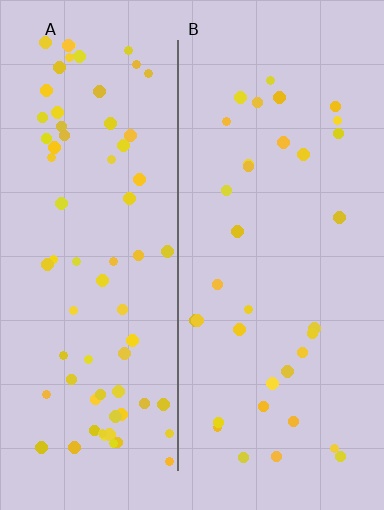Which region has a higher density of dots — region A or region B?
A (the left).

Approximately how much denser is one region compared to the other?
Approximately 2.1× — region A over region B.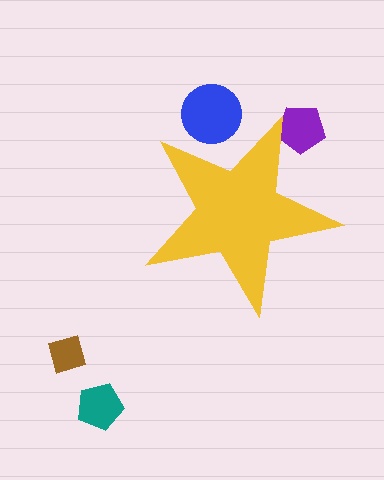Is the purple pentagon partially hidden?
Yes, the purple pentagon is partially hidden behind the yellow star.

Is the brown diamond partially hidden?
No, the brown diamond is fully visible.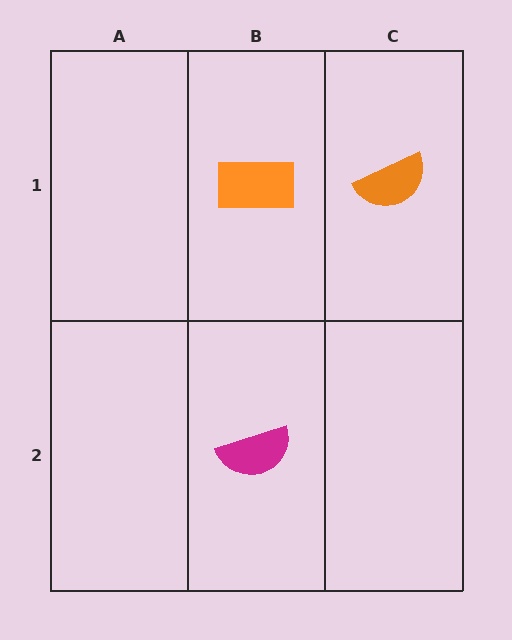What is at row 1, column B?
An orange rectangle.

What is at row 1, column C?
An orange semicircle.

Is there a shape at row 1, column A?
No, that cell is empty.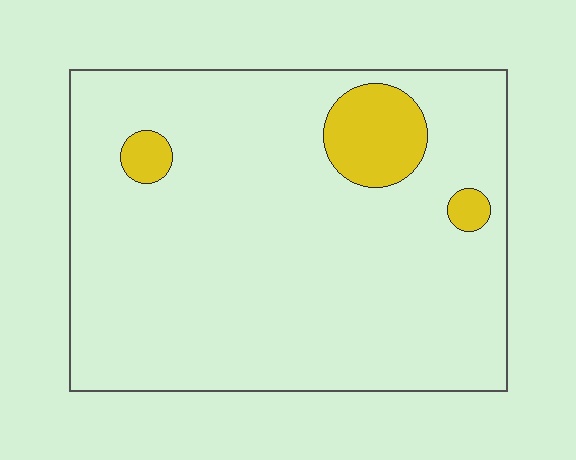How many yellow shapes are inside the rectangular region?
3.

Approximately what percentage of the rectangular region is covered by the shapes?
Approximately 10%.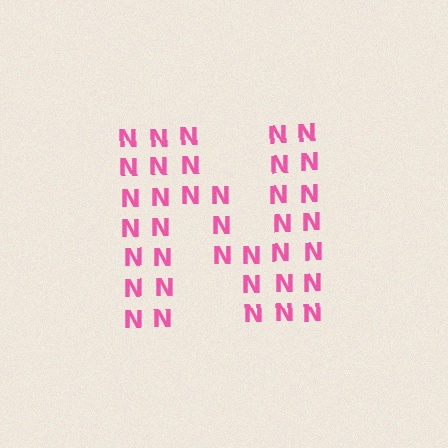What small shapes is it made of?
It is made of small letter N's.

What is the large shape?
The large shape is the letter N.